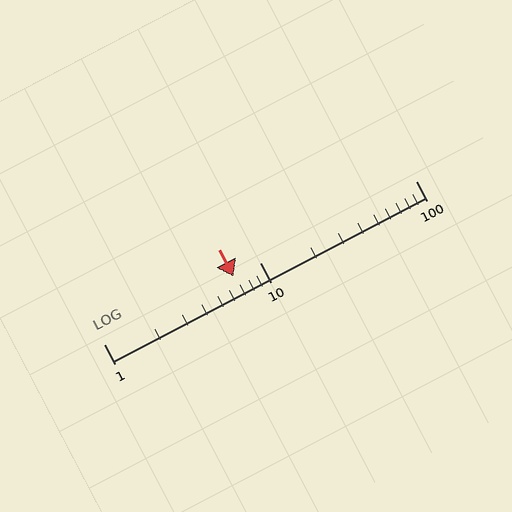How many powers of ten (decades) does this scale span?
The scale spans 2 decades, from 1 to 100.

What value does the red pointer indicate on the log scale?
The pointer indicates approximately 6.8.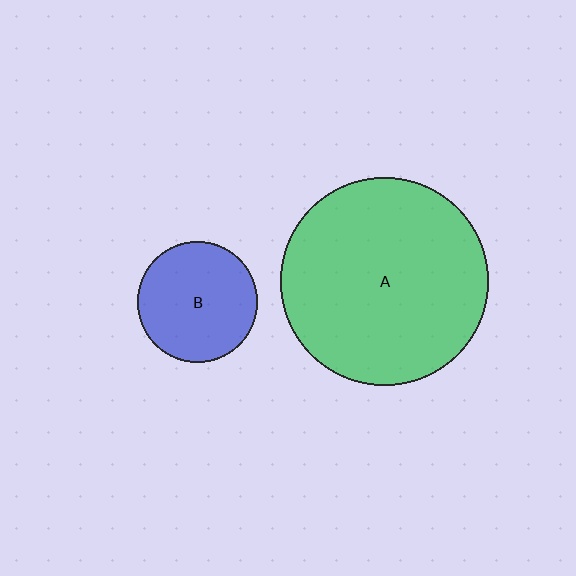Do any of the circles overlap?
No, none of the circles overlap.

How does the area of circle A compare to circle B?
Approximately 3.0 times.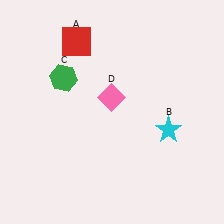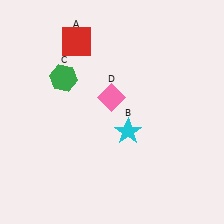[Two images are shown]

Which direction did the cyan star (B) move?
The cyan star (B) moved left.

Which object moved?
The cyan star (B) moved left.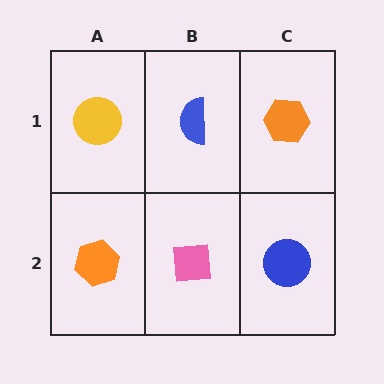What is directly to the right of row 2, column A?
A pink square.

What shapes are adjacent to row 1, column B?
A pink square (row 2, column B), a yellow circle (row 1, column A), an orange hexagon (row 1, column C).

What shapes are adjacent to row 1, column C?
A blue circle (row 2, column C), a blue semicircle (row 1, column B).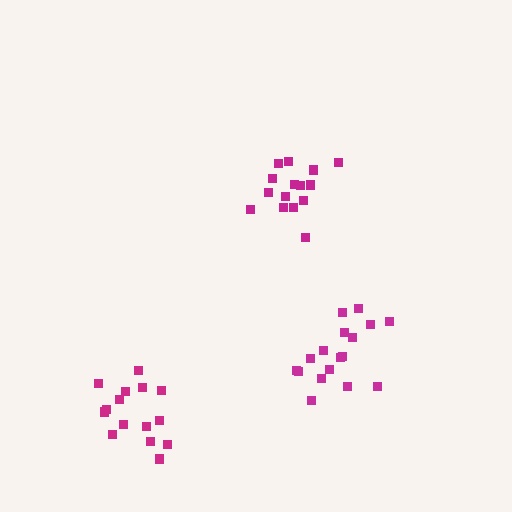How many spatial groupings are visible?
There are 3 spatial groupings.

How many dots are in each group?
Group 1: 15 dots, Group 2: 15 dots, Group 3: 17 dots (47 total).